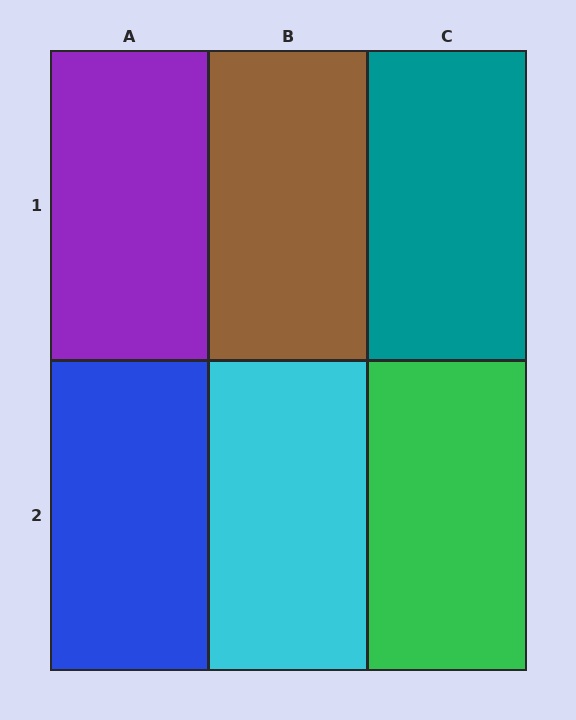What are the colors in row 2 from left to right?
Blue, cyan, green.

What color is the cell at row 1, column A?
Purple.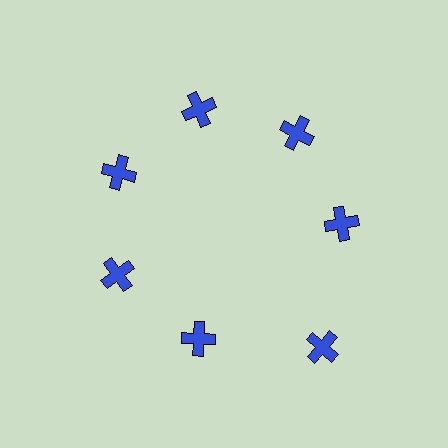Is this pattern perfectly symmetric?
No. The 7 blue crosses are arranged in a ring, but one element near the 5 o'clock position is pushed outward from the center, breaking the 7-fold rotational symmetry.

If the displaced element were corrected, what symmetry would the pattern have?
It would have 7-fold rotational symmetry — the pattern would map onto itself every 51 degrees.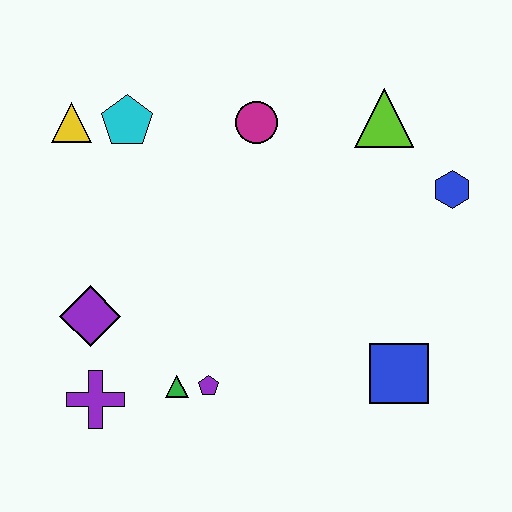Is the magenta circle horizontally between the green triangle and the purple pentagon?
No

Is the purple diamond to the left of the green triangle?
Yes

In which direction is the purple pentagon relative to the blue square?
The purple pentagon is to the left of the blue square.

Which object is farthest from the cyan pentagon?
The blue square is farthest from the cyan pentagon.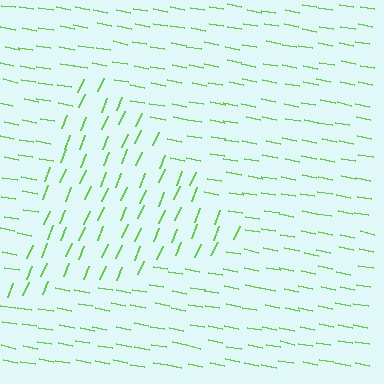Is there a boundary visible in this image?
Yes, there is a texture boundary formed by a change in line orientation.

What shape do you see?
I see a triangle.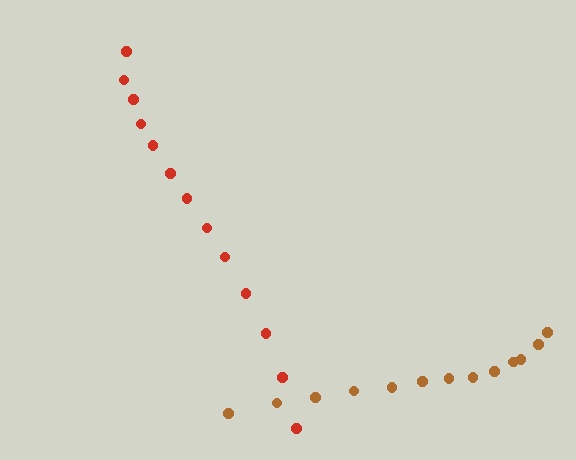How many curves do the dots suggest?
There are 2 distinct paths.